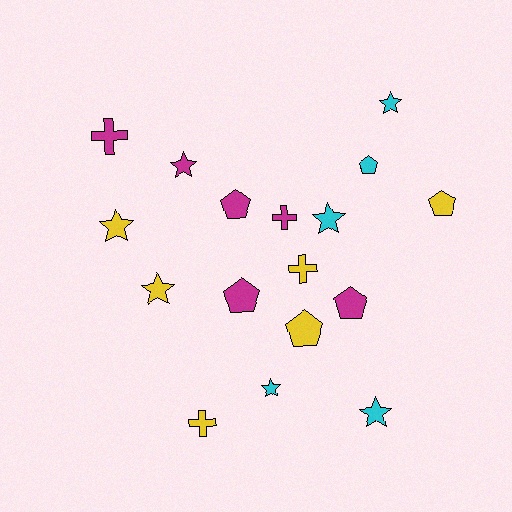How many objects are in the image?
There are 17 objects.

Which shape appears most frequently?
Star, with 7 objects.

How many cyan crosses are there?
There are no cyan crosses.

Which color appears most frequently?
Yellow, with 6 objects.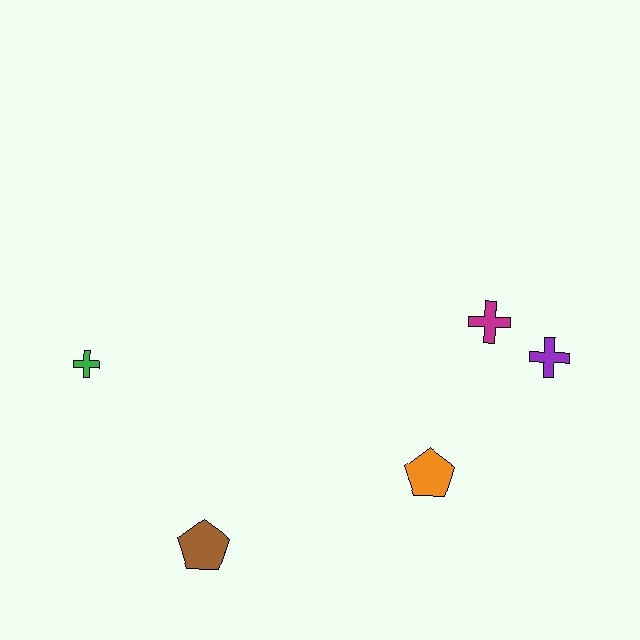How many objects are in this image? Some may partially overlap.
There are 5 objects.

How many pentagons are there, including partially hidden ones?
There are 2 pentagons.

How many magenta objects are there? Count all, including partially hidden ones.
There is 1 magenta object.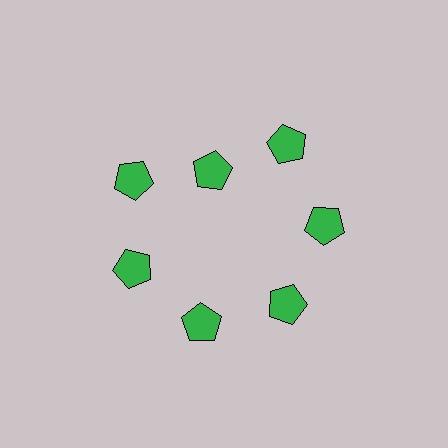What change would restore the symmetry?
The symmetry would be restored by moving it outward, back onto the ring so that all 7 pentagons sit at equal angles and equal distance from the center.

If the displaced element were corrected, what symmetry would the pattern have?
It would have 7-fold rotational symmetry — the pattern would map onto itself every 51 degrees.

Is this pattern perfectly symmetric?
No. The 7 green pentagons are arranged in a ring, but one element near the 12 o'clock position is pulled inward toward the center, breaking the 7-fold rotational symmetry.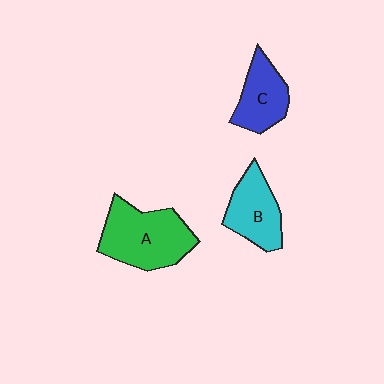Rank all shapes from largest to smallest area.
From largest to smallest: A (green), B (cyan), C (blue).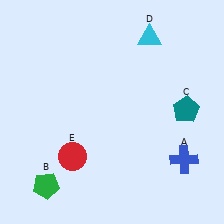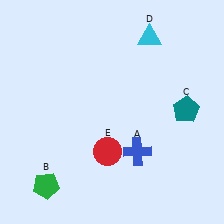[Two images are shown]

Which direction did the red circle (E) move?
The red circle (E) moved right.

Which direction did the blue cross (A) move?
The blue cross (A) moved left.